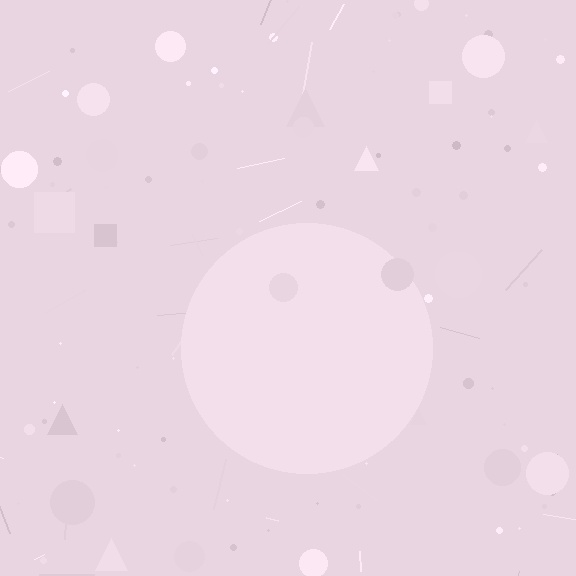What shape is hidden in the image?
A circle is hidden in the image.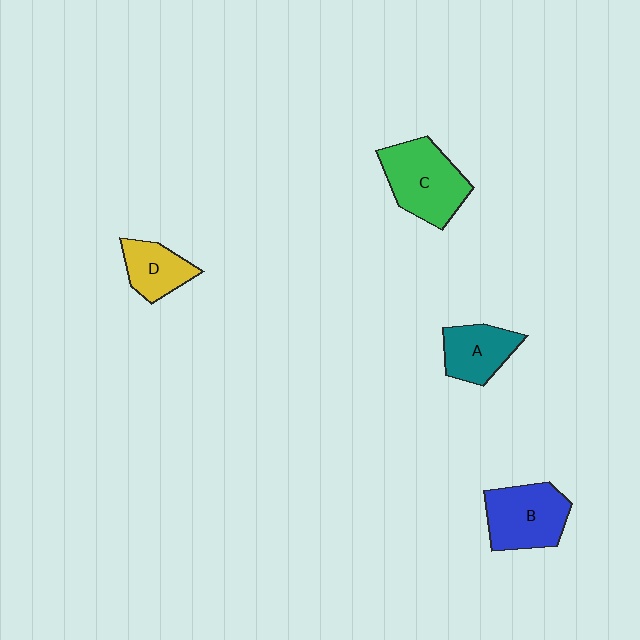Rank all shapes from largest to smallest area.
From largest to smallest: C (green), B (blue), A (teal), D (yellow).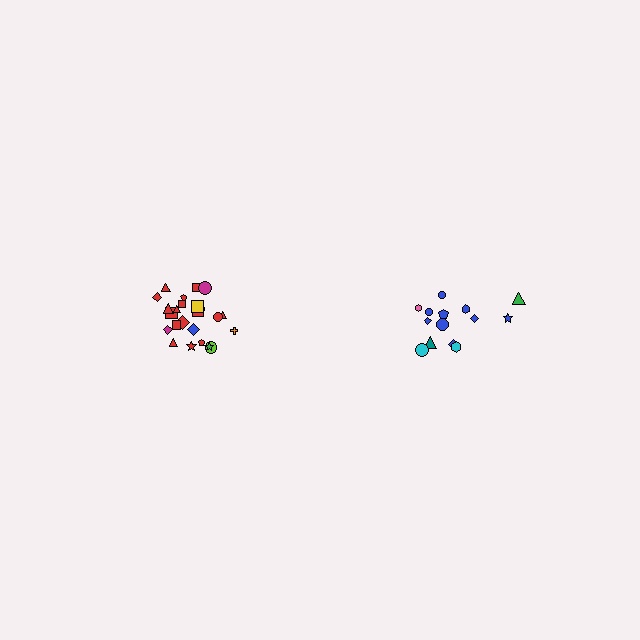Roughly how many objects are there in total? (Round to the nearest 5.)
Roughly 40 objects in total.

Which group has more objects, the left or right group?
The left group.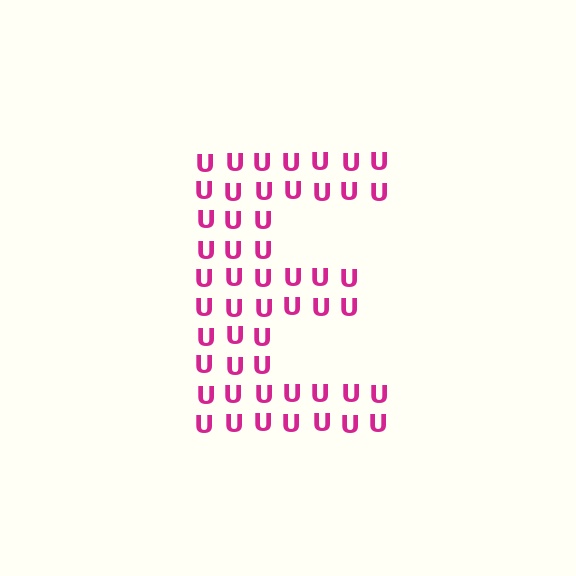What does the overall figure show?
The overall figure shows the letter E.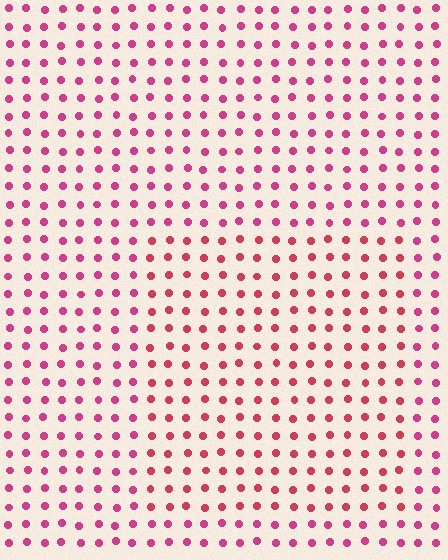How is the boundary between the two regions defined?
The boundary is defined purely by a slight shift in hue (about 23 degrees). Spacing, size, and orientation are identical on both sides.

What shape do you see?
I see a rectangle.